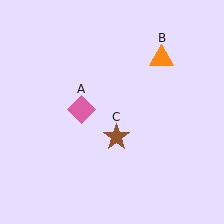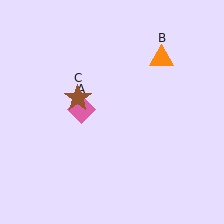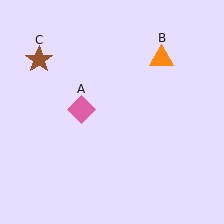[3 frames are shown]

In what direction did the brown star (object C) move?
The brown star (object C) moved up and to the left.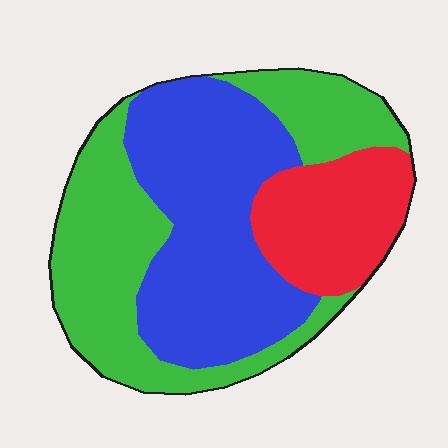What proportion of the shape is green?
Green covers around 40% of the shape.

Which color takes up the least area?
Red, at roughly 20%.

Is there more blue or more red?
Blue.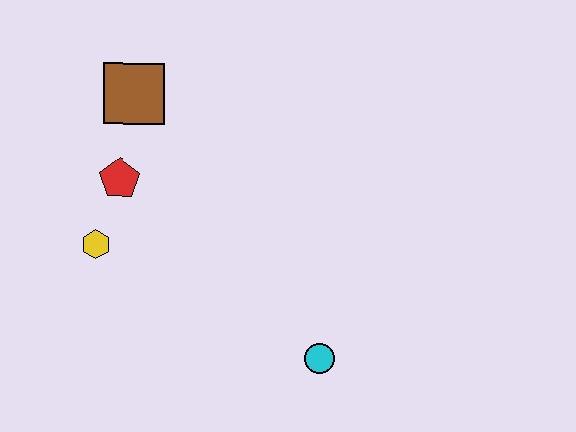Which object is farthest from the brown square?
The cyan circle is farthest from the brown square.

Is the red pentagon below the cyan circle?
No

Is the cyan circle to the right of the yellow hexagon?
Yes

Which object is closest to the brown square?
The red pentagon is closest to the brown square.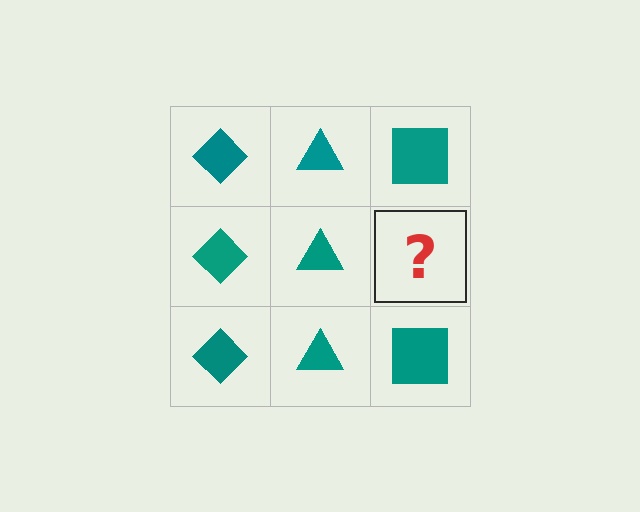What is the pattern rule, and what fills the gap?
The rule is that each column has a consistent shape. The gap should be filled with a teal square.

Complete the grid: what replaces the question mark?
The question mark should be replaced with a teal square.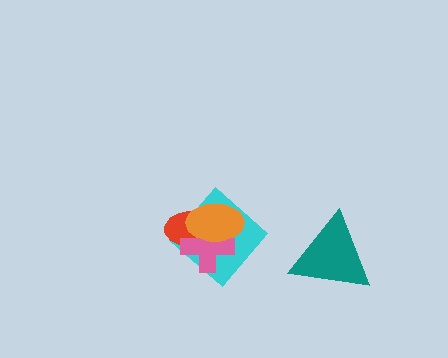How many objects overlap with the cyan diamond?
3 objects overlap with the cyan diamond.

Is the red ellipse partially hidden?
Yes, it is partially covered by another shape.